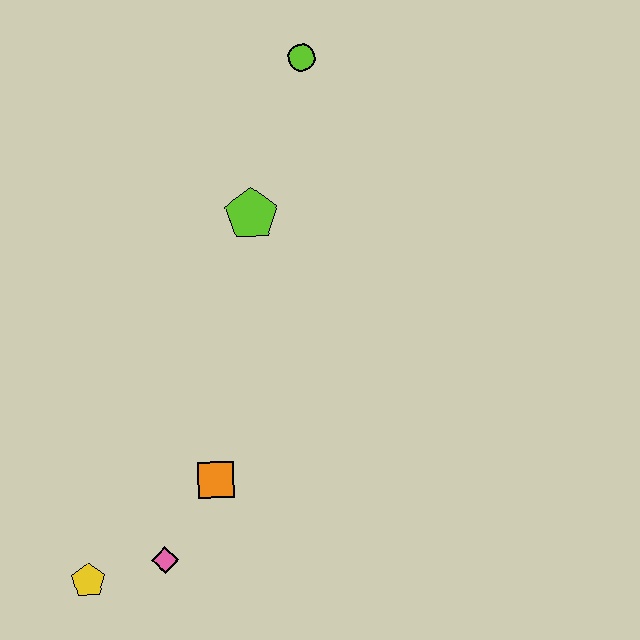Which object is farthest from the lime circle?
The yellow pentagon is farthest from the lime circle.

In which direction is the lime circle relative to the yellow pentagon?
The lime circle is above the yellow pentagon.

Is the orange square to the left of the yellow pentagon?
No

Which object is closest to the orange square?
The pink diamond is closest to the orange square.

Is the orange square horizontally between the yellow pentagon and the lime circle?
Yes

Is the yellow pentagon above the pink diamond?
No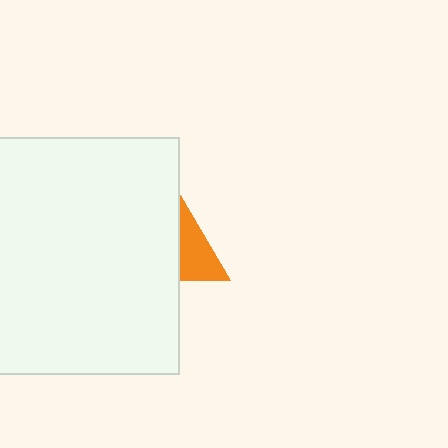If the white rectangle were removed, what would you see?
You would see the complete orange triangle.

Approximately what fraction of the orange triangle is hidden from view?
Roughly 63% of the orange triangle is hidden behind the white rectangle.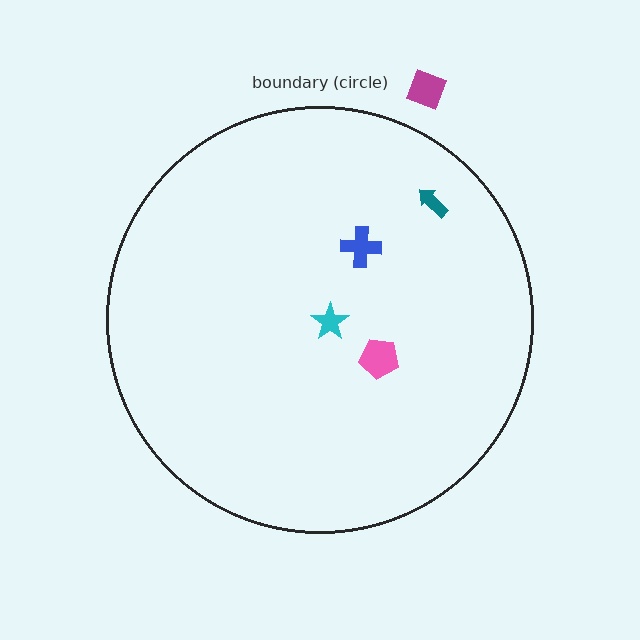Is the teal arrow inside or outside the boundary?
Inside.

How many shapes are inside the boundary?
4 inside, 1 outside.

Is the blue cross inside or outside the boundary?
Inside.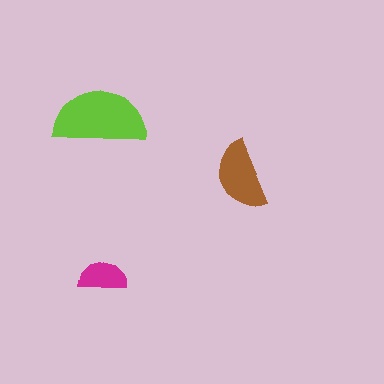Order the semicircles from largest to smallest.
the lime one, the brown one, the magenta one.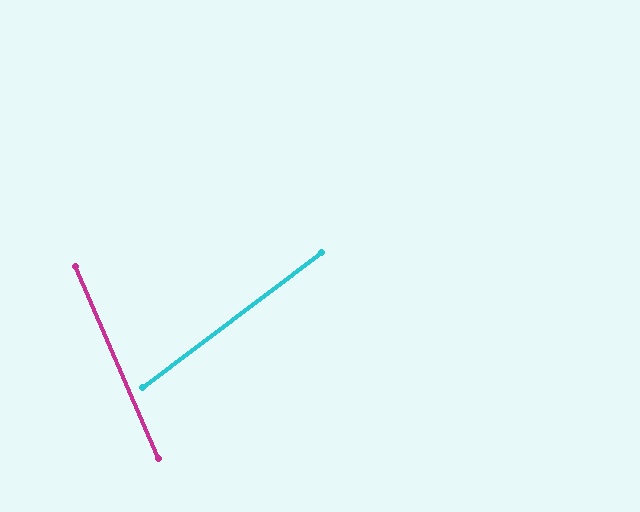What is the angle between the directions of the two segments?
Approximately 76 degrees.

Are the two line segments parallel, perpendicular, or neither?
Neither parallel nor perpendicular — they differ by about 76°.